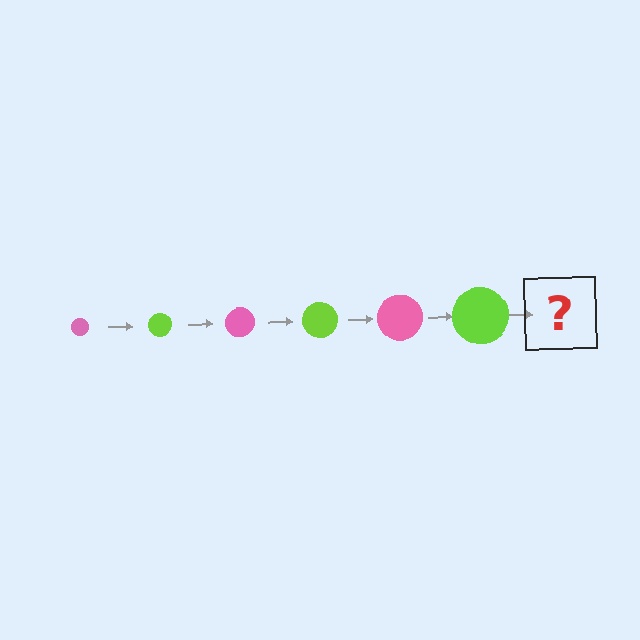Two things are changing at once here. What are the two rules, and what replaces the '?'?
The two rules are that the circle grows larger each step and the color cycles through pink and lime. The '?' should be a pink circle, larger than the previous one.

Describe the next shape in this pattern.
It should be a pink circle, larger than the previous one.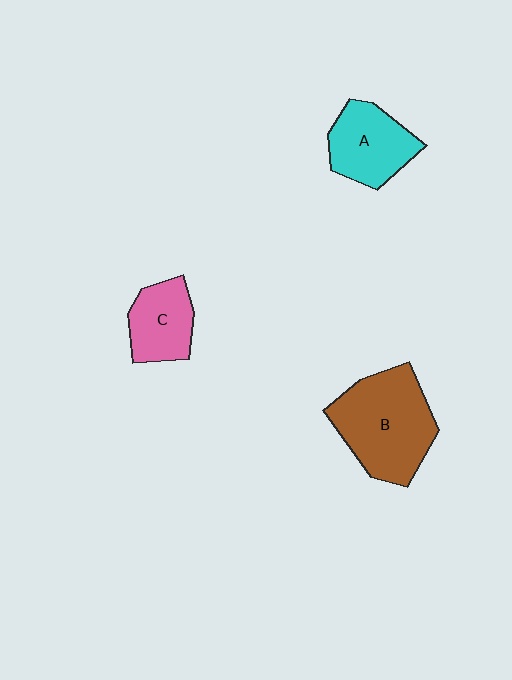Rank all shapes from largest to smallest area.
From largest to smallest: B (brown), A (cyan), C (pink).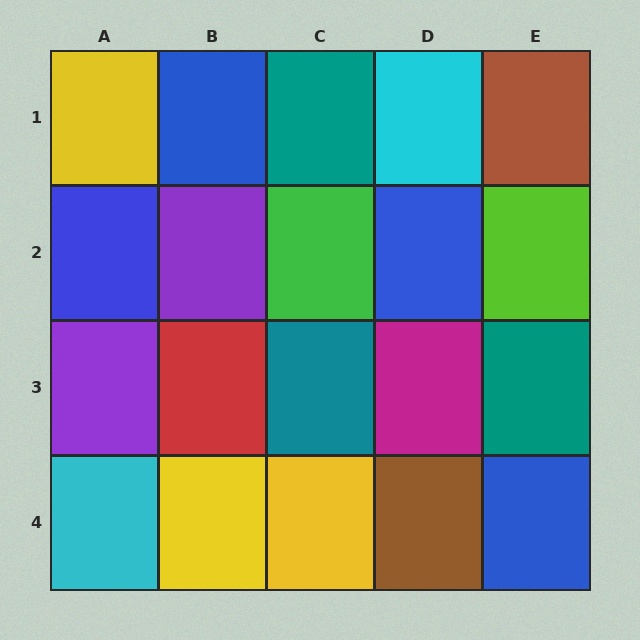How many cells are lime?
1 cell is lime.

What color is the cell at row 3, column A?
Purple.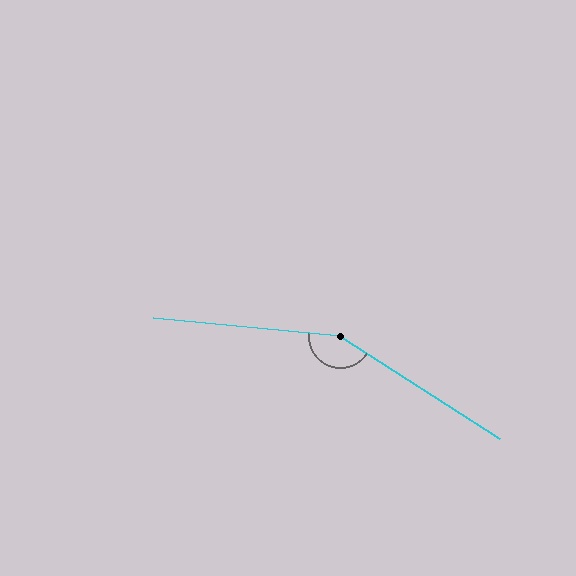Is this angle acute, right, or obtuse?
It is obtuse.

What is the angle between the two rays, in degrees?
Approximately 153 degrees.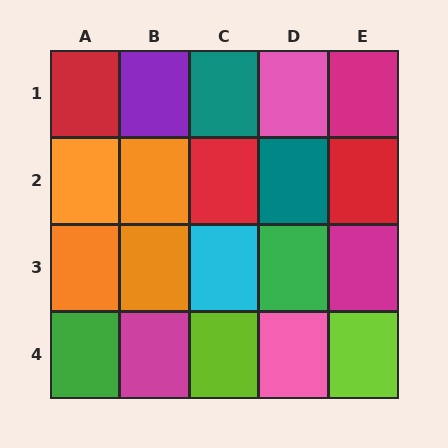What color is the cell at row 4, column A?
Green.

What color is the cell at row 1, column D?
Pink.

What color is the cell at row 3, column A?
Orange.